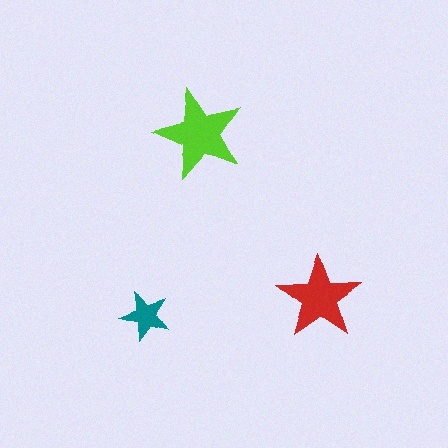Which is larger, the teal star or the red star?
The red one.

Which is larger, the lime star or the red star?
The lime one.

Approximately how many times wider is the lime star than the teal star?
About 2 times wider.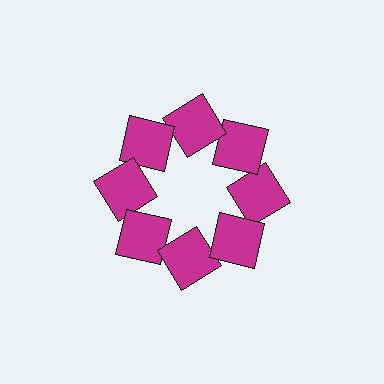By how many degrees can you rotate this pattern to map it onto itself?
The pattern maps onto itself every 45 degrees of rotation.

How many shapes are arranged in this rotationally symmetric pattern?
There are 8 shapes, arranged in 8 groups of 1.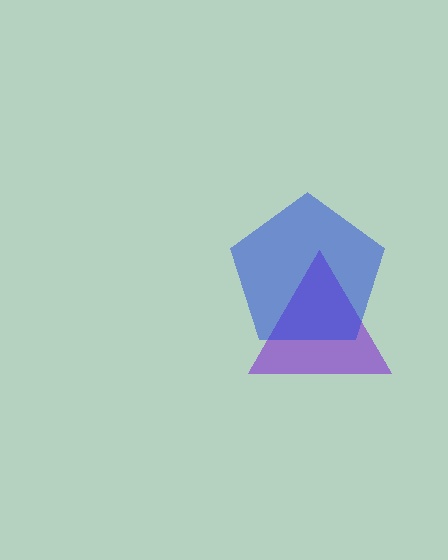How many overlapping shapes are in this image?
There are 2 overlapping shapes in the image.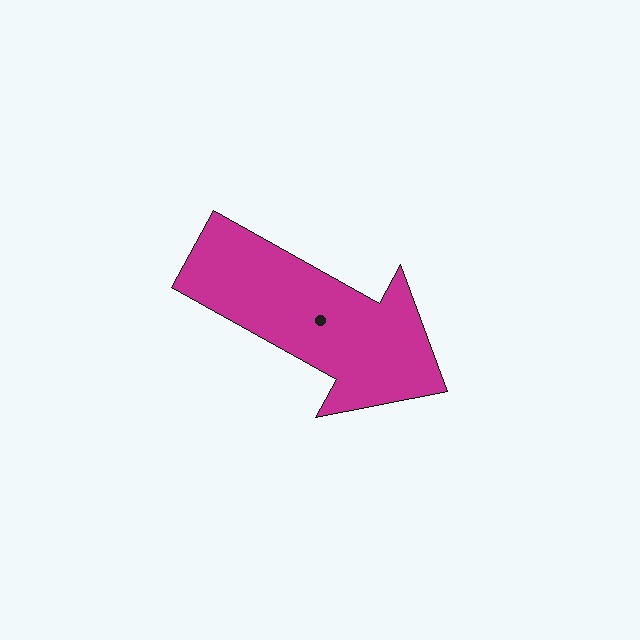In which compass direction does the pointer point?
Southeast.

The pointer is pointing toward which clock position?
Roughly 4 o'clock.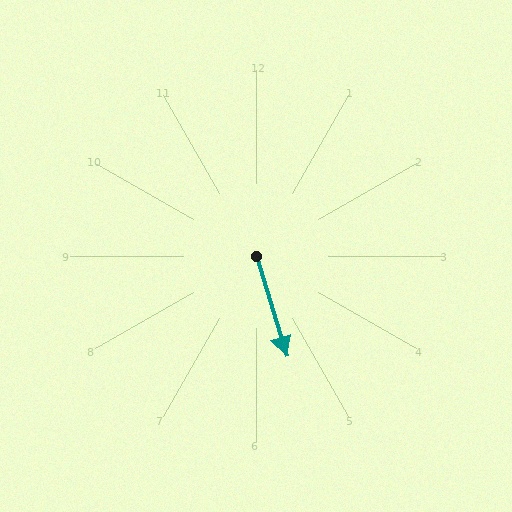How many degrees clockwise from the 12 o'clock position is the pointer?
Approximately 163 degrees.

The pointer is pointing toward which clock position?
Roughly 5 o'clock.